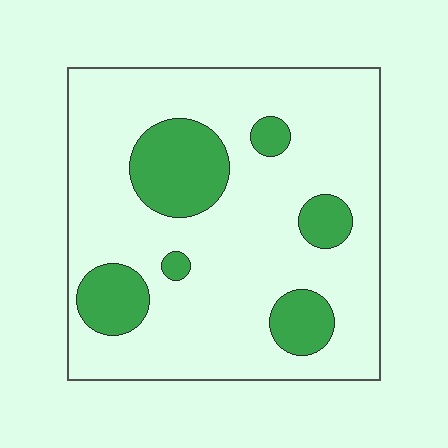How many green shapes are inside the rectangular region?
6.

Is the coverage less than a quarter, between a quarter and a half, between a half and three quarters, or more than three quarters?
Less than a quarter.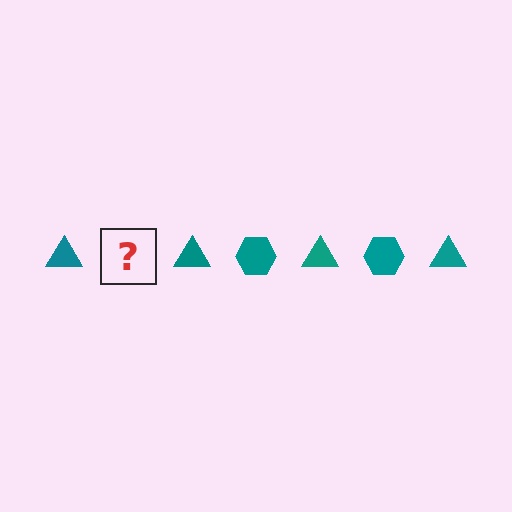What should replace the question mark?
The question mark should be replaced with a teal hexagon.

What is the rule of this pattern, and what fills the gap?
The rule is that the pattern cycles through triangle, hexagon shapes in teal. The gap should be filled with a teal hexagon.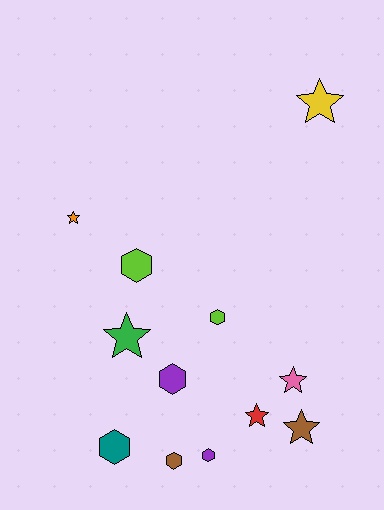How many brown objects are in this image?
There are 2 brown objects.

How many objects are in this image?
There are 12 objects.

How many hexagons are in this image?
There are 6 hexagons.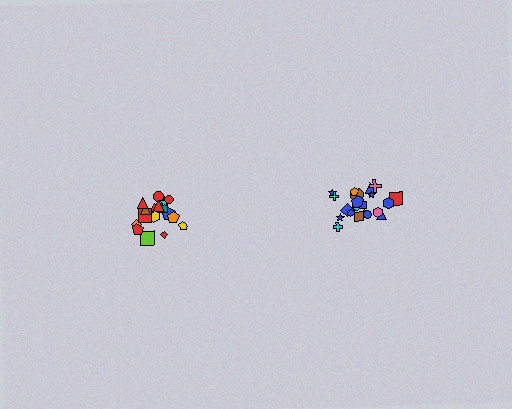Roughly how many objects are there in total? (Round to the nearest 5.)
Roughly 40 objects in total.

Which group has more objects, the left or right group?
The right group.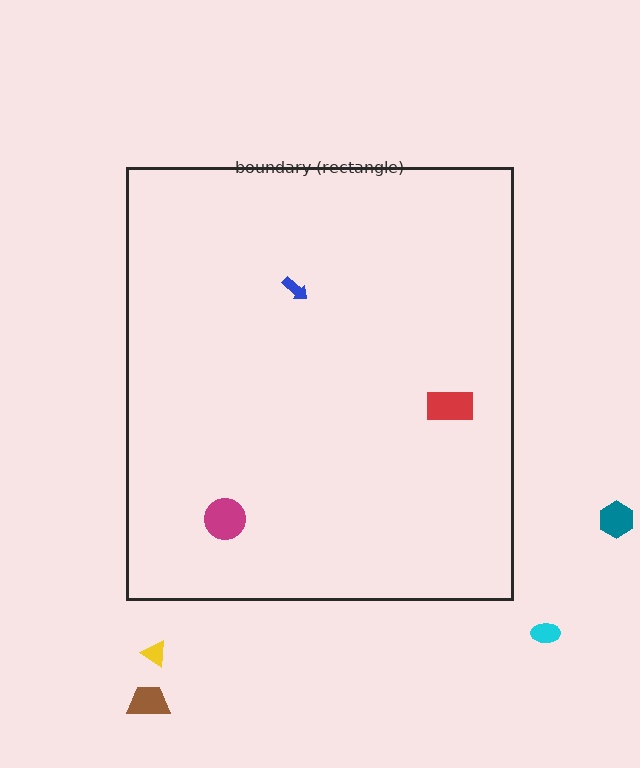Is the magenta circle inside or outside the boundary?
Inside.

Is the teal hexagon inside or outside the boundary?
Outside.